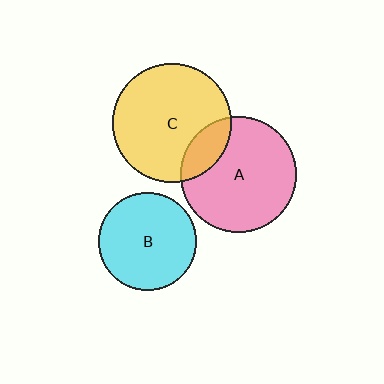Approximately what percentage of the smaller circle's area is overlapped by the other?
Approximately 20%.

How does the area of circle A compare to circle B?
Approximately 1.4 times.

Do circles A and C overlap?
Yes.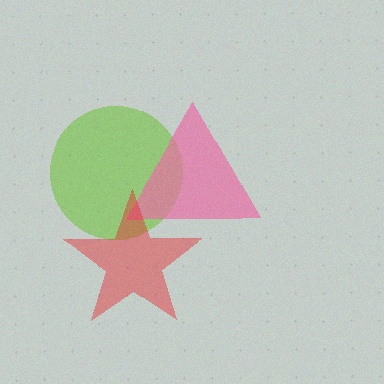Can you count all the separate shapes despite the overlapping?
Yes, there are 3 separate shapes.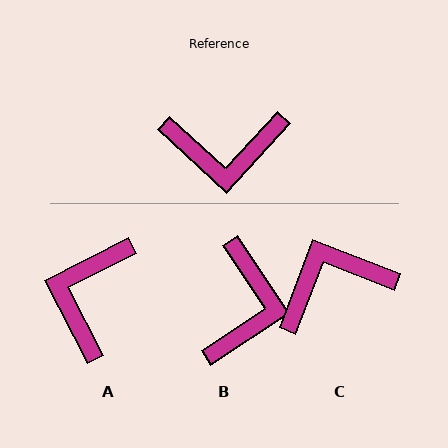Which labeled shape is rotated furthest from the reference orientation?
C, about 158 degrees away.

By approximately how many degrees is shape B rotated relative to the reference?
Approximately 76 degrees counter-clockwise.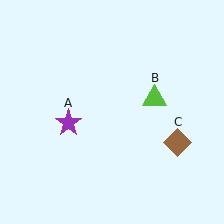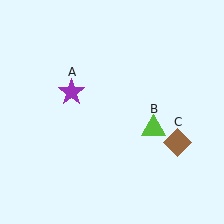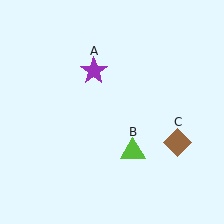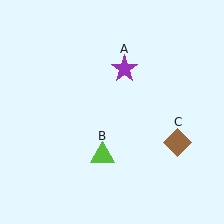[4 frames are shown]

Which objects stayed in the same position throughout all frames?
Brown diamond (object C) remained stationary.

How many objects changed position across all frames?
2 objects changed position: purple star (object A), lime triangle (object B).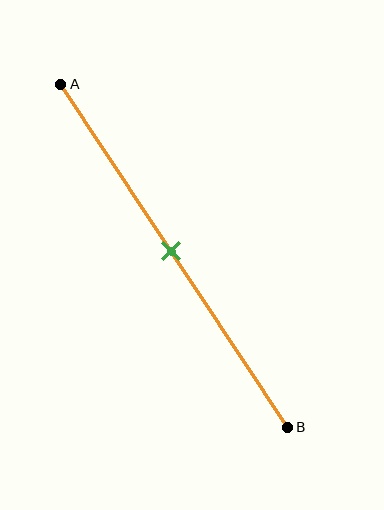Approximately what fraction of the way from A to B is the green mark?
The green mark is approximately 50% of the way from A to B.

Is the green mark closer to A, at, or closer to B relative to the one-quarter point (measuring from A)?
The green mark is closer to point B than the one-quarter point of segment AB.